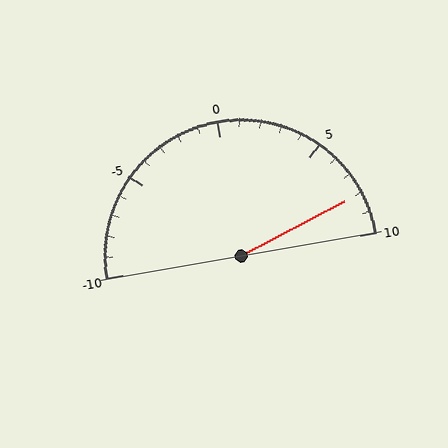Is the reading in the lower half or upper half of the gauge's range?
The reading is in the upper half of the range (-10 to 10).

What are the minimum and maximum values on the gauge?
The gauge ranges from -10 to 10.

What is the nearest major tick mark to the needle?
The nearest major tick mark is 10.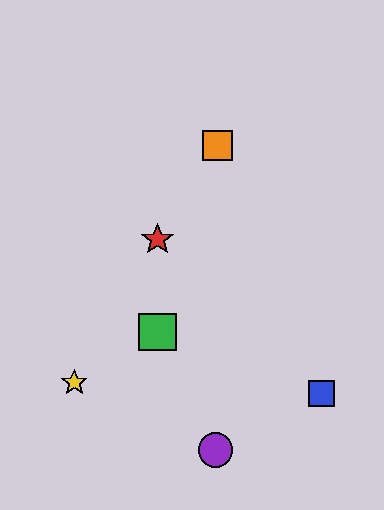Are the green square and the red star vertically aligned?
Yes, both are at x≈158.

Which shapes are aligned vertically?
The red star, the green square are aligned vertically.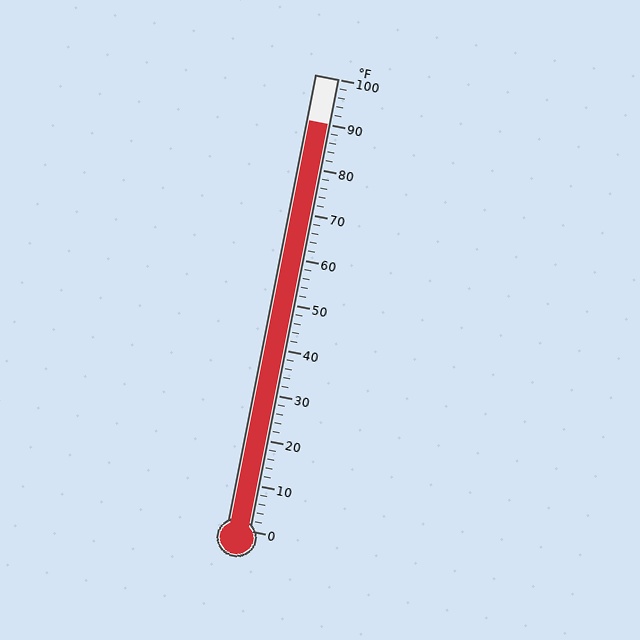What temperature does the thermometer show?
The thermometer shows approximately 90°F.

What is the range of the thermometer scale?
The thermometer scale ranges from 0°F to 100°F.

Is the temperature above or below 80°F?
The temperature is above 80°F.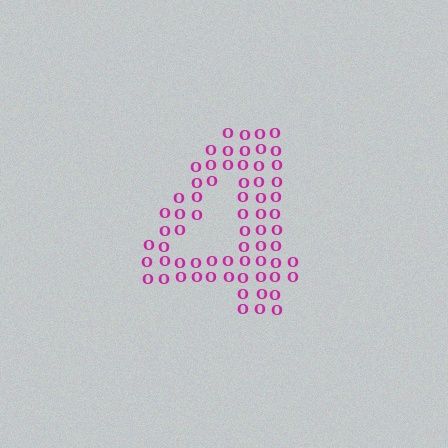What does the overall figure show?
The overall figure shows the digit 4.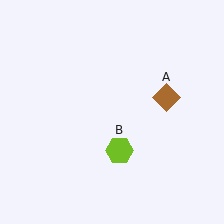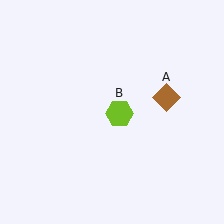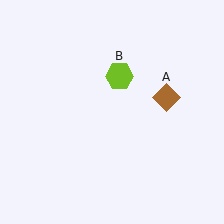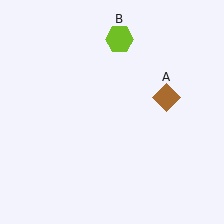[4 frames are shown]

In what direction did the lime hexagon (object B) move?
The lime hexagon (object B) moved up.